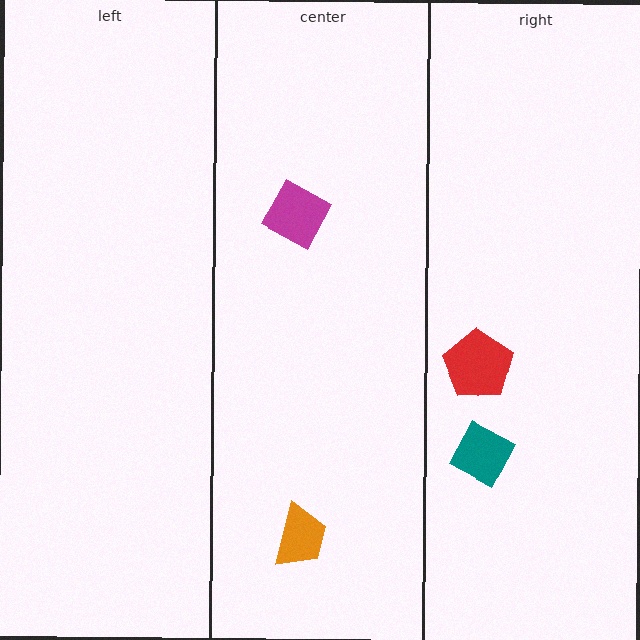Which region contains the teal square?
The right region.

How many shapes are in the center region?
2.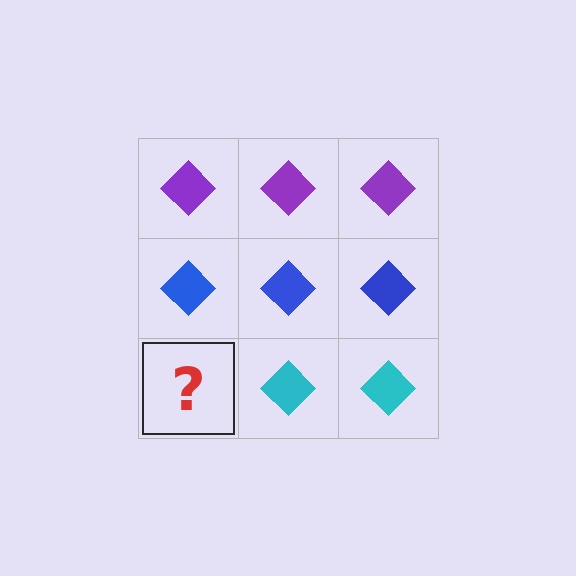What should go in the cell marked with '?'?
The missing cell should contain a cyan diamond.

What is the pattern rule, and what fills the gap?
The rule is that each row has a consistent color. The gap should be filled with a cyan diamond.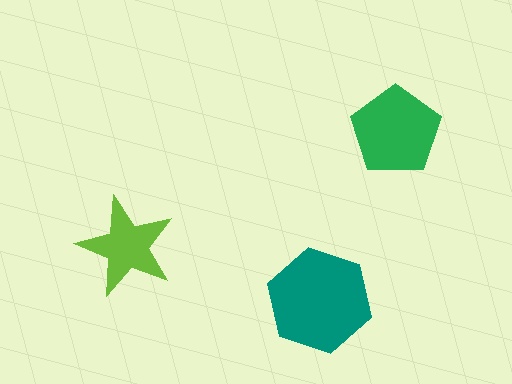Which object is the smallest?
The lime star.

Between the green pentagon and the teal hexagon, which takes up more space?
The teal hexagon.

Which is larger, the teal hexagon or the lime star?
The teal hexagon.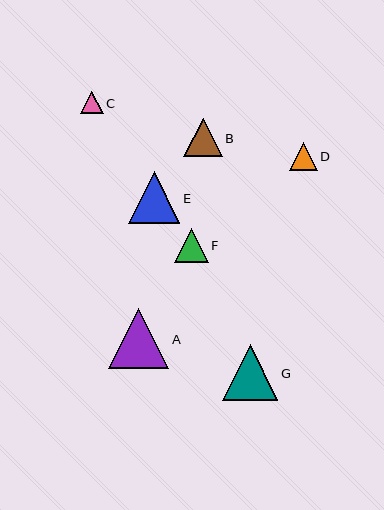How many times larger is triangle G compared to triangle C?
Triangle G is approximately 2.5 times the size of triangle C.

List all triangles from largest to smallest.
From largest to smallest: A, G, E, B, F, D, C.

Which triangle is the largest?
Triangle A is the largest with a size of approximately 60 pixels.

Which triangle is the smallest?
Triangle C is the smallest with a size of approximately 23 pixels.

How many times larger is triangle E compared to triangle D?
Triangle E is approximately 1.8 times the size of triangle D.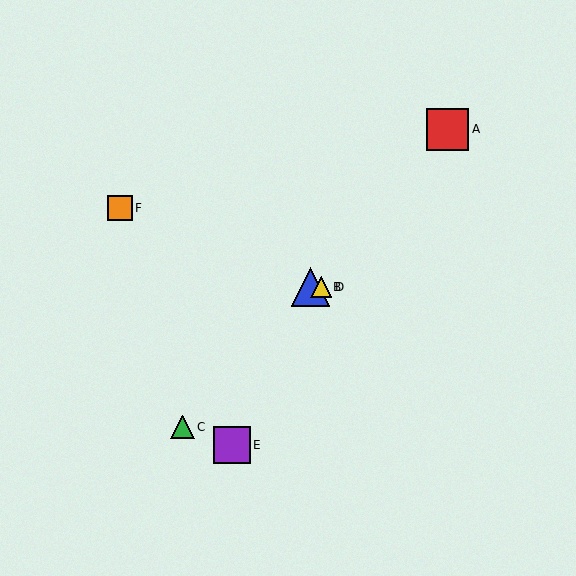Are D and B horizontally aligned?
Yes, both are at y≈287.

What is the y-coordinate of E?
Object E is at y≈445.